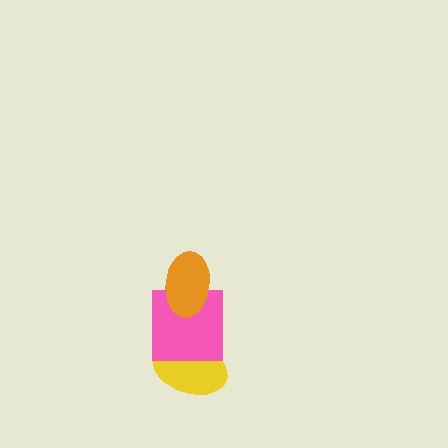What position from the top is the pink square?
The pink square is 2nd from the top.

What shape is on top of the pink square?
The orange ellipse is on top of the pink square.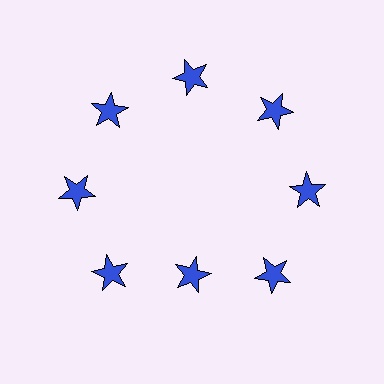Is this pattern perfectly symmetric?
No. The 8 blue stars are arranged in a ring, but one element near the 6 o'clock position is pulled inward toward the center, breaking the 8-fold rotational symmetry.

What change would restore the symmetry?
The symmetry would be restored by moving it outward, back onto the ring so that all 8 stars sit at equal angles and equal distance from the center.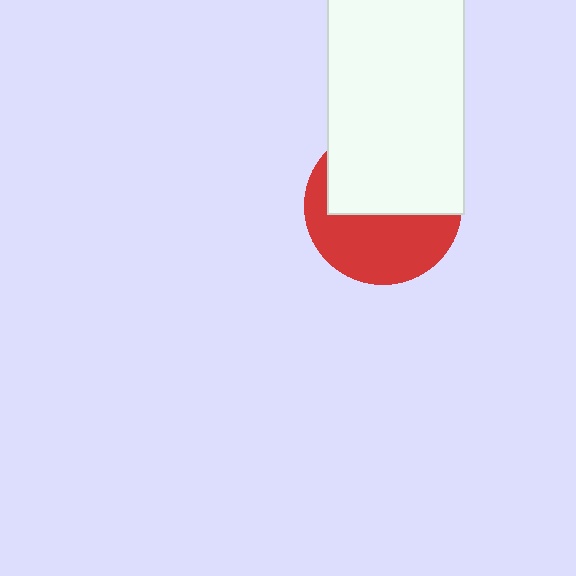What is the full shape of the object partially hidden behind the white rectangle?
The partially hidden object is a red circle.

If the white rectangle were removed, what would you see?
You would see the complete red circle.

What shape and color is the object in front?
The object in front is a white rectangle.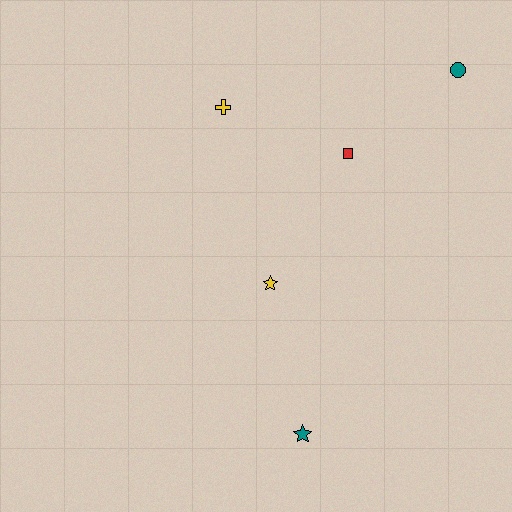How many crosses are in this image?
There is 1 cross.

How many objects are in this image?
There are 5 objects.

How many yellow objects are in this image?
There are 2 yellow objects.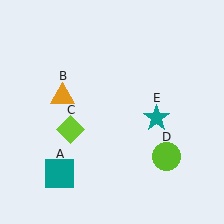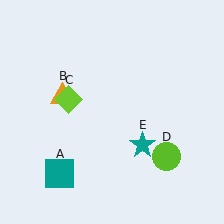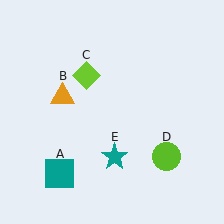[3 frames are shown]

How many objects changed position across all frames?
2 objects changed position: lime diamond (object C), teal star (object E).